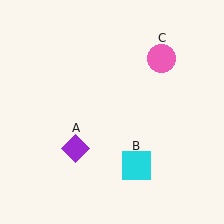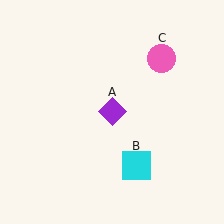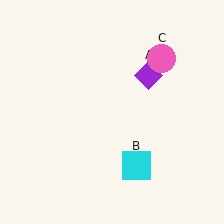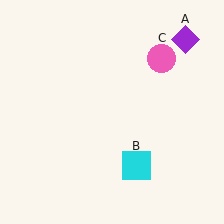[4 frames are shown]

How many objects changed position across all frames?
1 object changed position: purple diamond (object A).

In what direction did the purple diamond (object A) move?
The purple diamond (object A) moved up and to the right.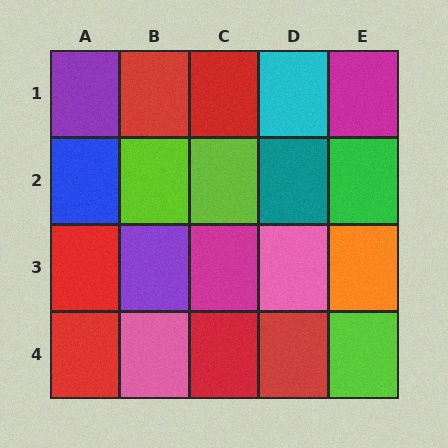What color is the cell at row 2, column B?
Lime.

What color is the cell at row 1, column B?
Red.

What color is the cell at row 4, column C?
Red.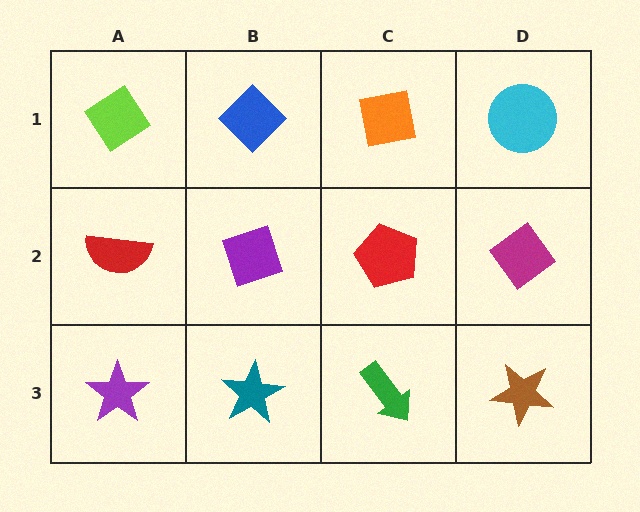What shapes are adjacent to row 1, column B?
A purple diamond (row 2, column B), a lime diamond (row 1, column A), an orange square (row 1, column C).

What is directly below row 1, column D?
A magenta diamond.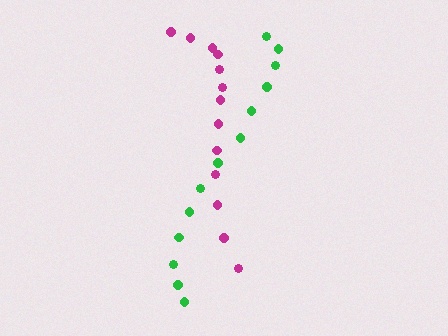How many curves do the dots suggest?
There are 2 distinct paths.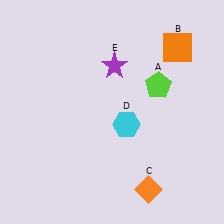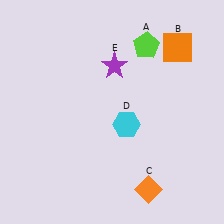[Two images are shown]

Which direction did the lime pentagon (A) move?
The lime pentagon (A) moved up.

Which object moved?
The lime pentagon (A) moved up.